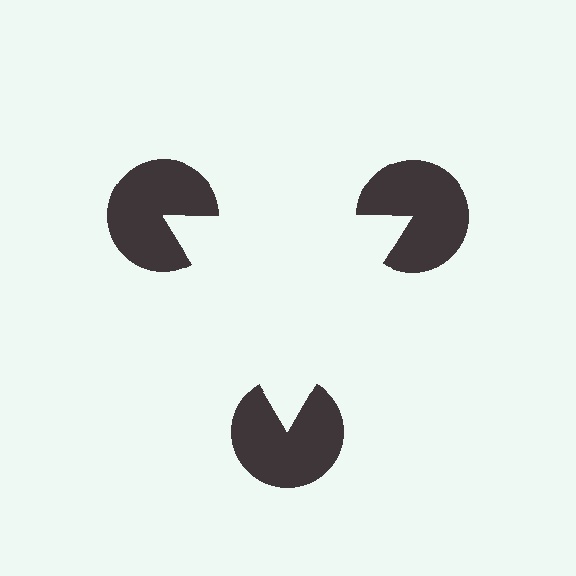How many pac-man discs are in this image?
There are 3 — one at each vertex of the illusory triangle.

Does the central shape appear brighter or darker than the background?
It typically appears slightly brighter than the background, even though no actual brightness change is drawn.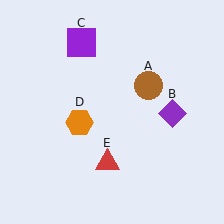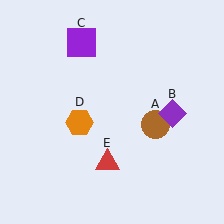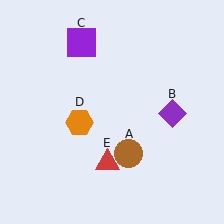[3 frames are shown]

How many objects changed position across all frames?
1 object changed position: brown circle (object A).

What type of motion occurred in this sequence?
The brown circle (object A) rotated clockwise around the center of the scene.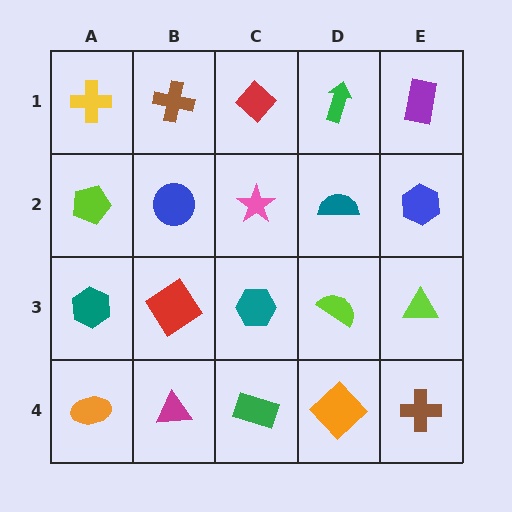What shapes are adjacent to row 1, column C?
A pink star (row 2, column C), a brown cross (row 1, column B), a green arrow (row 1, column D).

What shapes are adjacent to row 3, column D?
A teal semicircle (row 2, column D), an orange diamond (row 4, column D), a teal hexagon (row 3, column C), a lime triangle (row 3, column E).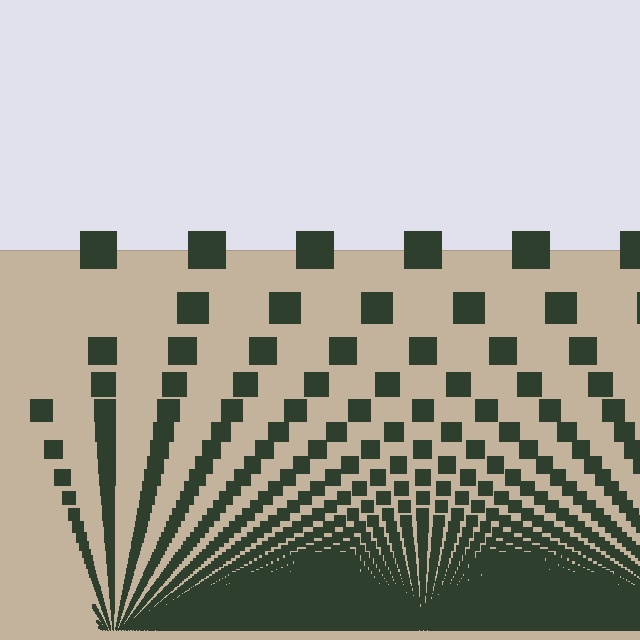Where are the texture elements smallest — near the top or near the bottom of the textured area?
Near the bottom.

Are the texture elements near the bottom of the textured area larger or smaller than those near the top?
Smaller. The gradient is inverted — elements near the bottom are smaller and denser.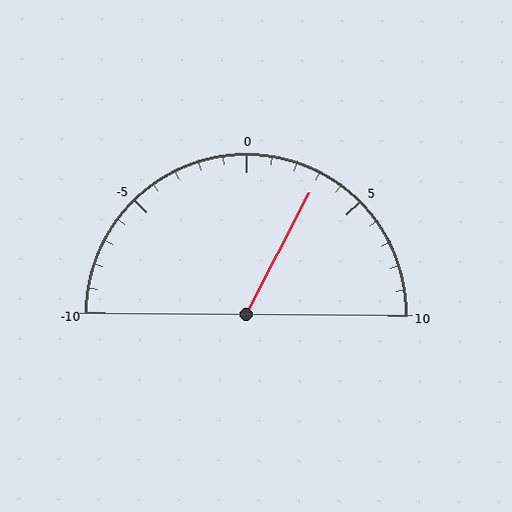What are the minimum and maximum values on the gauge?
The gauge ranges from -10 to 10.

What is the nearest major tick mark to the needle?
The nearest major tick mark is 5.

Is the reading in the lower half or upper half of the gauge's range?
The reading is in the upper half of the range (-10 to 10).